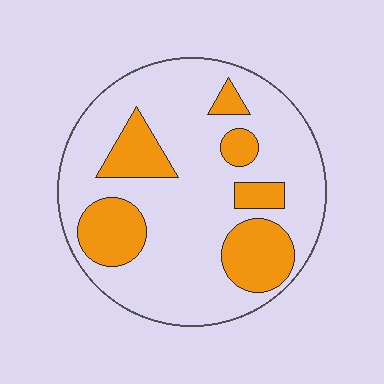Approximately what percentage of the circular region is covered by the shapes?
Approximately 25%.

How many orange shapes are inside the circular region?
6.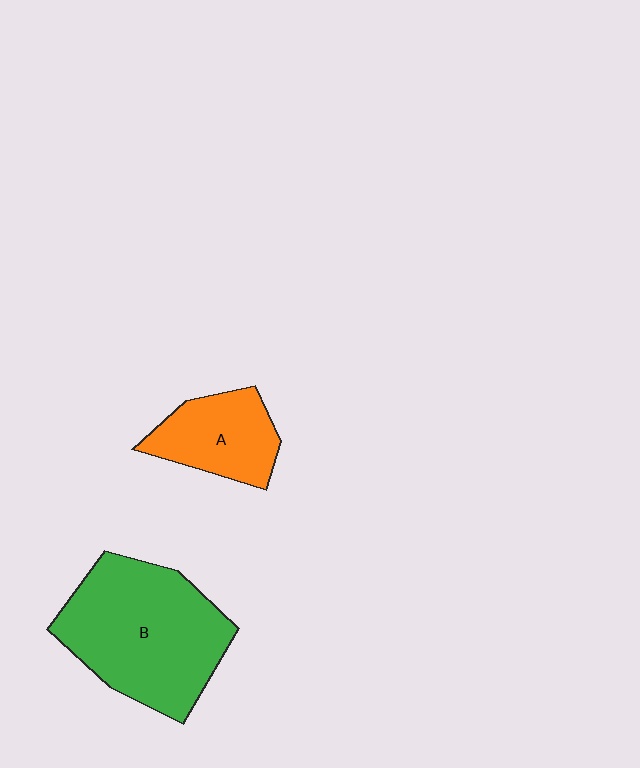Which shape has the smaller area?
Shape A (orange).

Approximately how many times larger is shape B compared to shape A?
Approximately 2.1 times.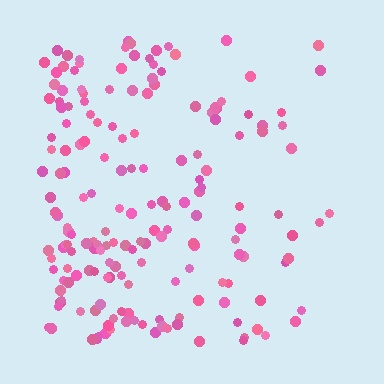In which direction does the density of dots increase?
From right to left, with the left side densest.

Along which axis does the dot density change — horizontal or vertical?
Horizontal.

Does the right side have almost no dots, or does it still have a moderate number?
Still a moderate number, just noticeably fewer than the left.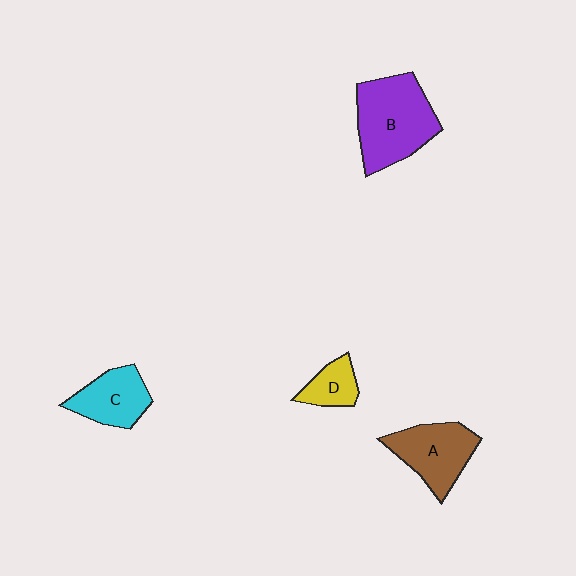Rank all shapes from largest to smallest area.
From largest to smallest: B (purple), A (brown), C (cyan), D (yellow).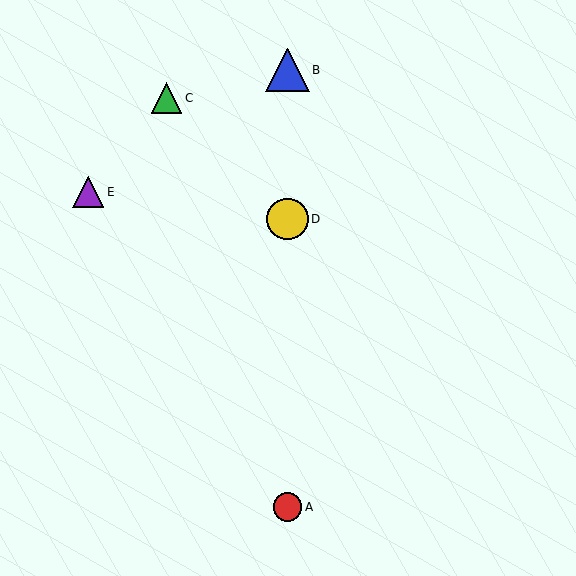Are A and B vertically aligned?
Yes, both are at x≈287.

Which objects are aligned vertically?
Objects A, B, D are aligned vertically.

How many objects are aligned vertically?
3 objects (A, B, D) are aligned vertically.